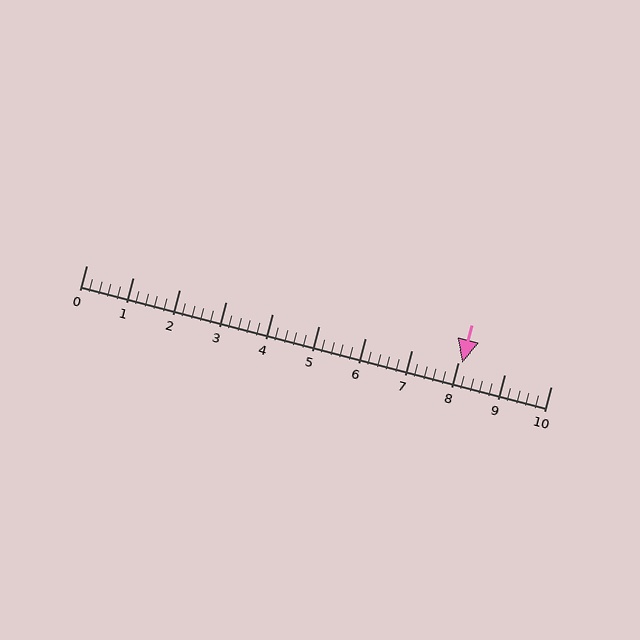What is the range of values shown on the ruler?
The ruler shows values from 0 to 10.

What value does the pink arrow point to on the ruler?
The pink arrow points to approximately 8.1.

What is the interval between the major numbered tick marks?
The major tick marks are spaced 1 units apart.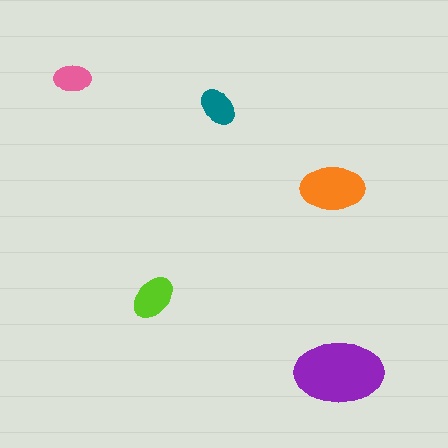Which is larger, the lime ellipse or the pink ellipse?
The lime one.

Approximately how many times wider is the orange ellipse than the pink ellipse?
About 1.5 times wider.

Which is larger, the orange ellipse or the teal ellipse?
The orange one.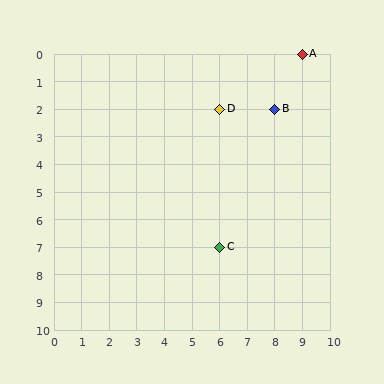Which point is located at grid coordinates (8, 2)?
Point B is at (8, 2).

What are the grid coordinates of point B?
Point B is at grid coordinates (8, 2).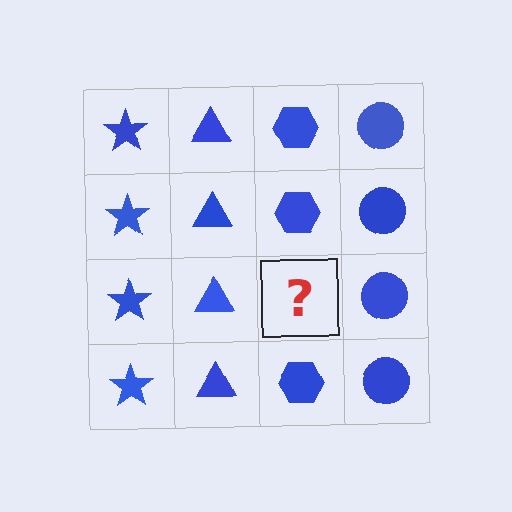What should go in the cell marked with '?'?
The missing cell should contain a blue hexagon.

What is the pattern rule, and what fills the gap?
The rule is that each column has a consistent shape. The gap should be filled with a blue hexagon.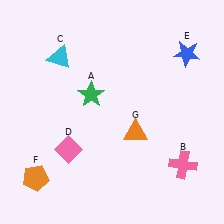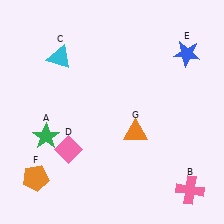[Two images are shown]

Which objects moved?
The objects that moved are: the green star (A), the pink cross (B).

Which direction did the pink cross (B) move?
The pink cross (B) moved down.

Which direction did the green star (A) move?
The green star (A) moved left.